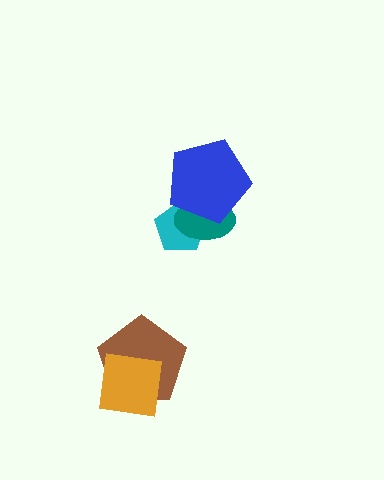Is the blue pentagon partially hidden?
No, no other shape covers it.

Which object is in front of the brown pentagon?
The orange square is in front of the brown pentagon.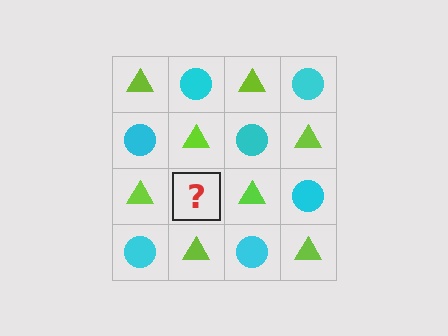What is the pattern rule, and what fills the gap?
The rule is that it alternates lime triangle and cyan circle in a checkerboard pattern. The gap should be filled with a cyan circle.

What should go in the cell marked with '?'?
The missing cell should contain a cyan circle.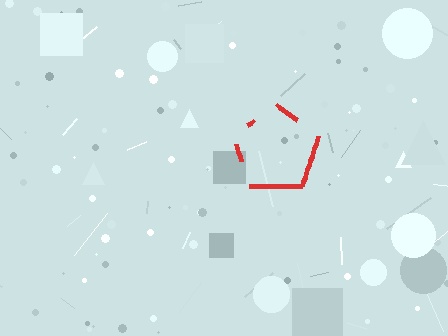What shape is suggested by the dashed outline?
The dashed outline suggests a pentagon.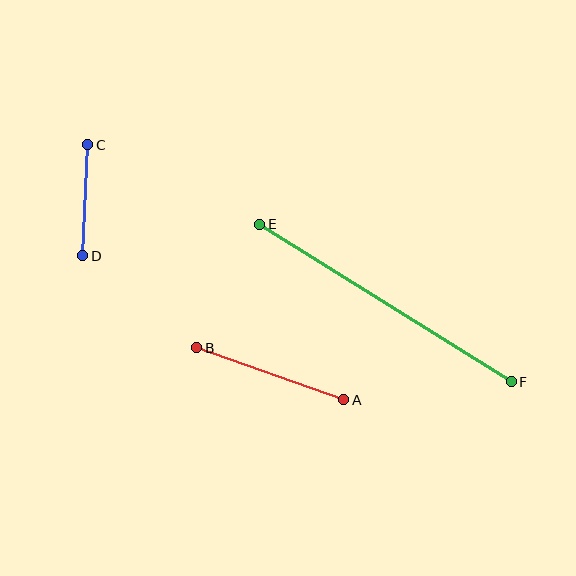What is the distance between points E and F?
The distance is approximately 297 pixels.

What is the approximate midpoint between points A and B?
The midpoint is at approximately (270, 374) pixels.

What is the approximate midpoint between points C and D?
The midpoint is at approximately (85, 200) pixels.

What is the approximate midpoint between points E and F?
The midpoint is at approximately (386, 303) pixels.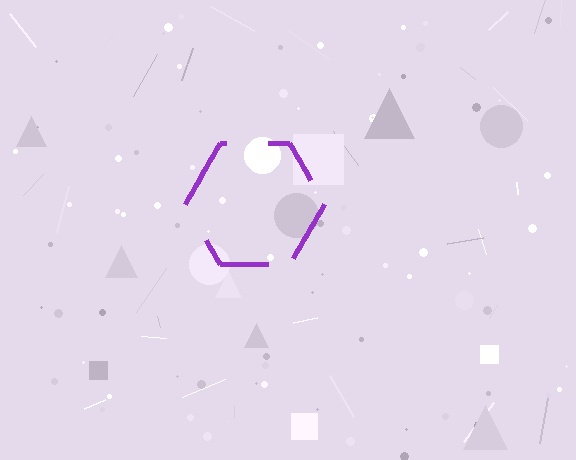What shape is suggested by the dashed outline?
The dashed outline suggests a hexagon.